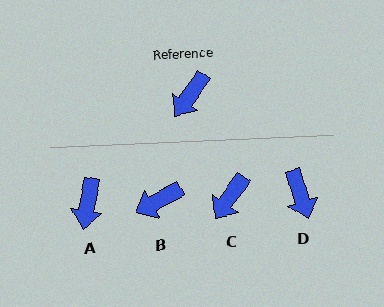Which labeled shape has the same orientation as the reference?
C.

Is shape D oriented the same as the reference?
No, it is off by about 53 degrees.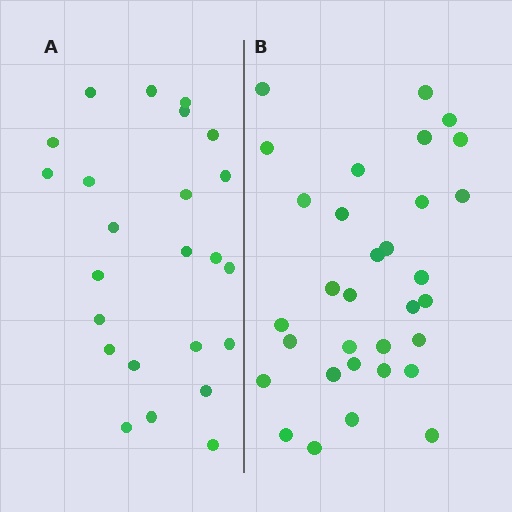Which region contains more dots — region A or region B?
Region B (the right region) has more dots.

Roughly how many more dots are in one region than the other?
Region B has roughly 8 or so more dots than region A.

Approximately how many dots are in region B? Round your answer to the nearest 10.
About 30 dots. (The exact count is 32, which rounds to 30.)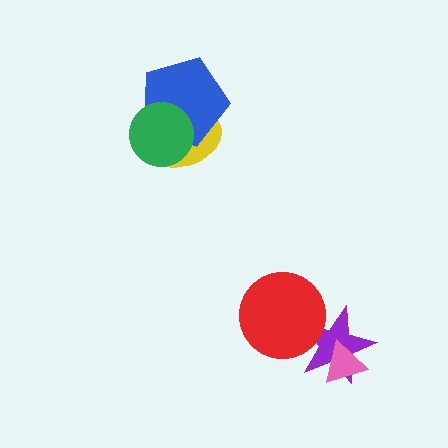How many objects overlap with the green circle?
2 objects overlap with the green circle.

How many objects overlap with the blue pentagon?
2 objects overlap with the blue pentagon.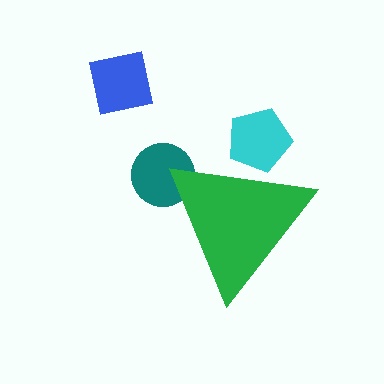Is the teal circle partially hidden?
Yes, the teal circle is partially hidden behind the green triangle.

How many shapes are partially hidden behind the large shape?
2 shapes are partially hidden.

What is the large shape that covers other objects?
A green triangle.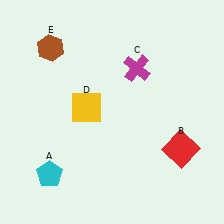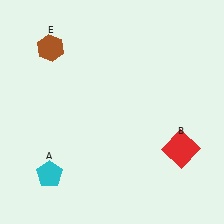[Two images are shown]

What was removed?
The yellow square (D), the magenta cross (C) were removed in Image 2.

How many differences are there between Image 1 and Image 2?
There are 2 differences between the two images.